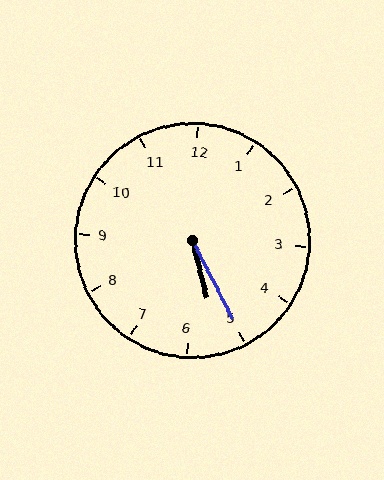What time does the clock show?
5:25.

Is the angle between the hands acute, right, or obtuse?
It is acute.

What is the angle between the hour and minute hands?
Approximately 12 degrees.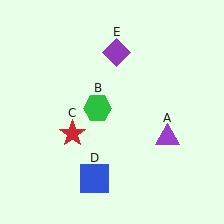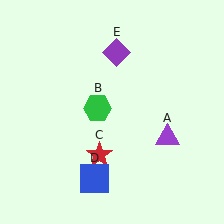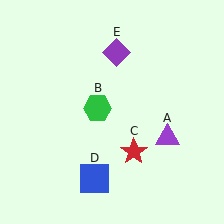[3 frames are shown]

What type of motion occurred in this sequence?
The red star (object C) rotated counterclockwise around the center of the scene.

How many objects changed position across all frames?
1 object changed position: red star (object C).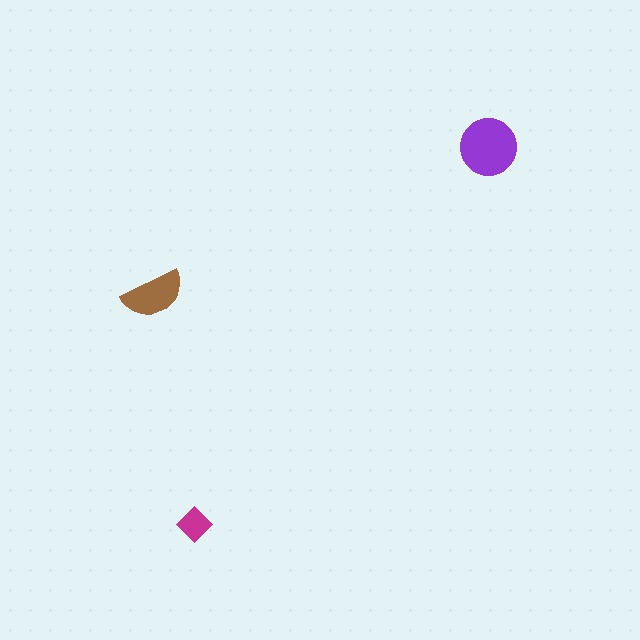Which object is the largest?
The purple circle.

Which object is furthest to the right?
The purple circle is rightmost.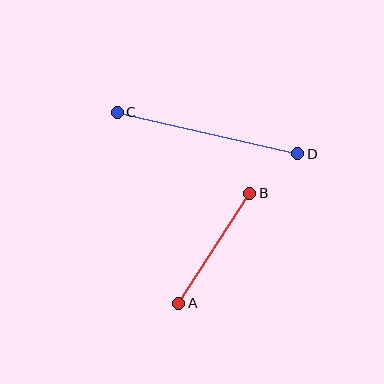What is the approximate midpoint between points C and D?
The midpoint is at approximately (207, 133) pixels.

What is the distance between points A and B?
The distance is approximately 131 pixels.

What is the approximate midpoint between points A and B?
The midpoint is at approximately (214, 248) pixels.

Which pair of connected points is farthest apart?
Points C and D are farthest apart.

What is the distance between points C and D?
The distance is approximately 185 pixels.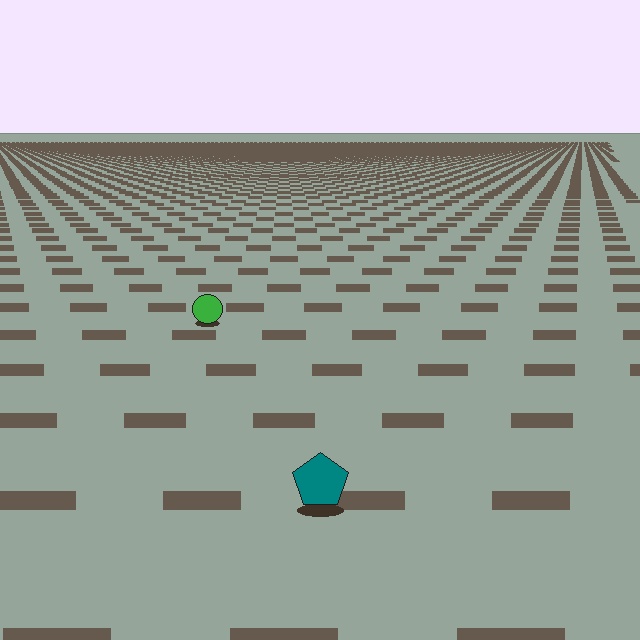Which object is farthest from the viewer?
The green circle is farthest from the viewer. It appears smaller and the ground texture around it is denser.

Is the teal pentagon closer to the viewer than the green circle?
Yes. The teal pentagon is closer — you can tell from the texture gradient: the ground texture is coarser near it.